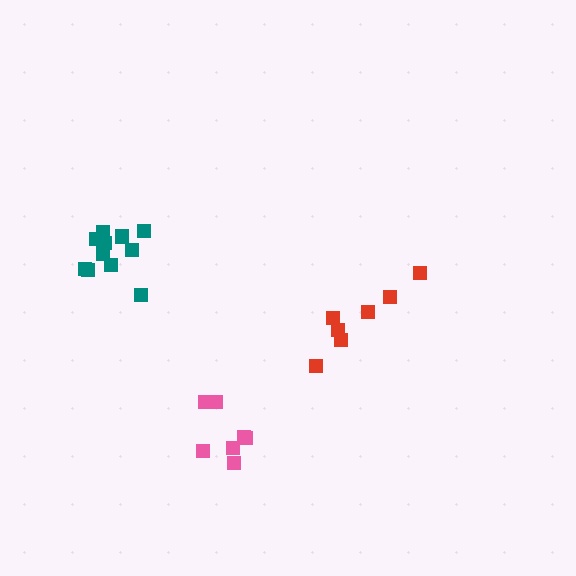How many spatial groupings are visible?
There are 3 spatial groupings.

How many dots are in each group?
Group 1: 7 dots, Group 2: 11 dots, Group 3: 7 dots (25 total).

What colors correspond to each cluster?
The clusters are colored: red, teal, pink.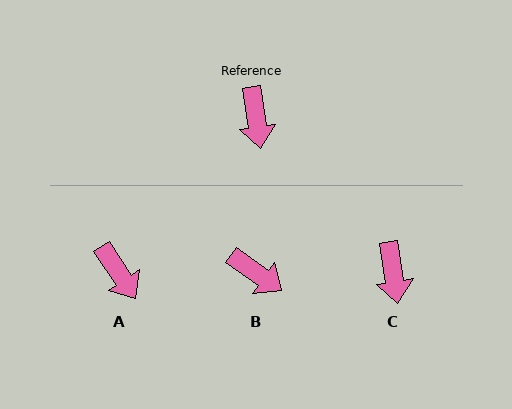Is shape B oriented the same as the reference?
No, it is off by about 46 degrees.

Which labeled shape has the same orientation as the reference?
C.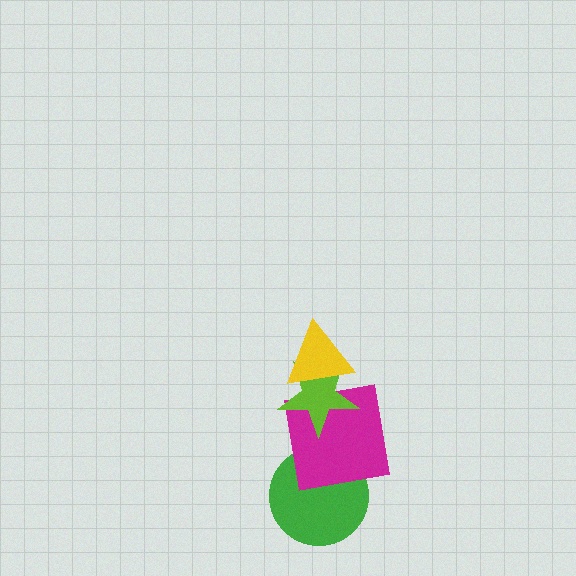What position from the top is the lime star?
The lime star is 2nd from the top.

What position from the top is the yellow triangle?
The yellow triangle is 1st from the top.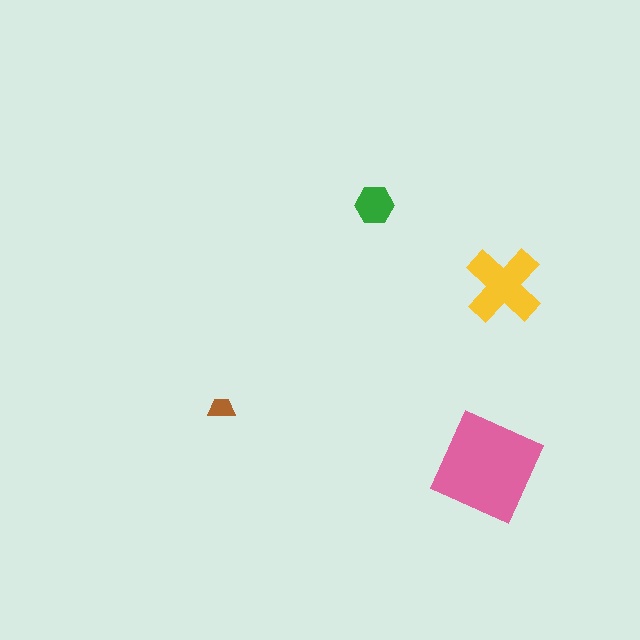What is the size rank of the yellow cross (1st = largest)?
2nd.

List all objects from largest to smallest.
The pink square, the yellow cross, the green hexagon, the brown trapezoid.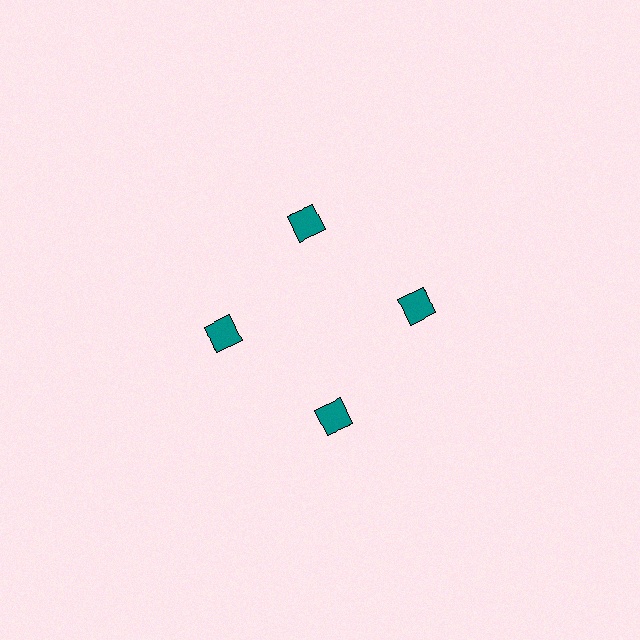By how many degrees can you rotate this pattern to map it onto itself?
The pattern maps onto itself every 90 degrees of rotation.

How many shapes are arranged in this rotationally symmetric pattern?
There are 4 shapes, arranged in 4 groups of 1.